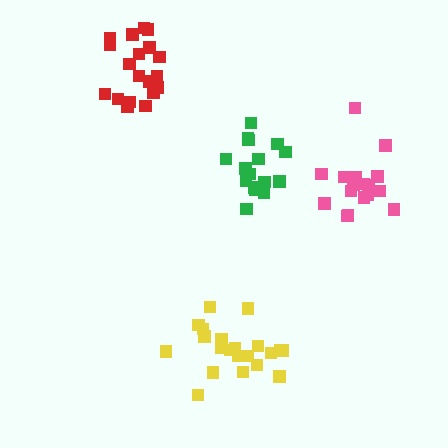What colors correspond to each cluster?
The clusters are colored: green, pink, yellow, red.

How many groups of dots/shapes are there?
There are 4 groups.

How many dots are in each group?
Group 1: 16 dots, Group 2: 17 dots, Group 3: 21 dots, Group 4: 19 dots (73 total).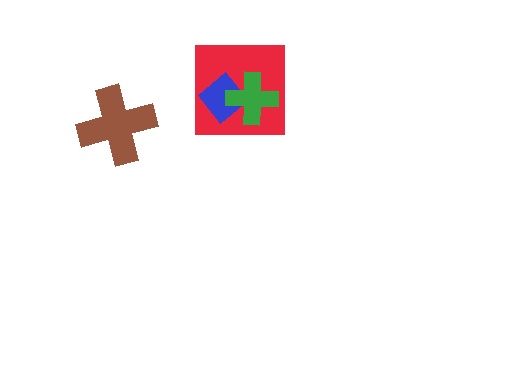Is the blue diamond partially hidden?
Yes, it is partially covered by another shape.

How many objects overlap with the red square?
2 objects overlap with the red square.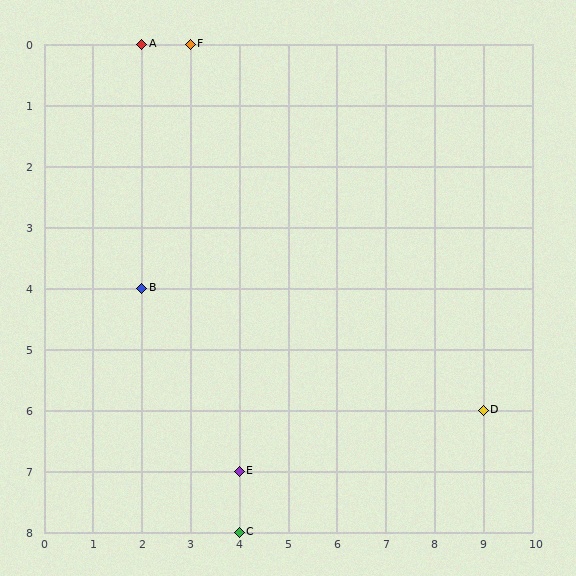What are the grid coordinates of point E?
Point E is at grid coordinates (4, 7).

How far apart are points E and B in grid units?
Points E and B are 2 columns and 3 rows apart (about 3.6 grid units diagonally).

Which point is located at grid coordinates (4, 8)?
Point C is at (4, 8).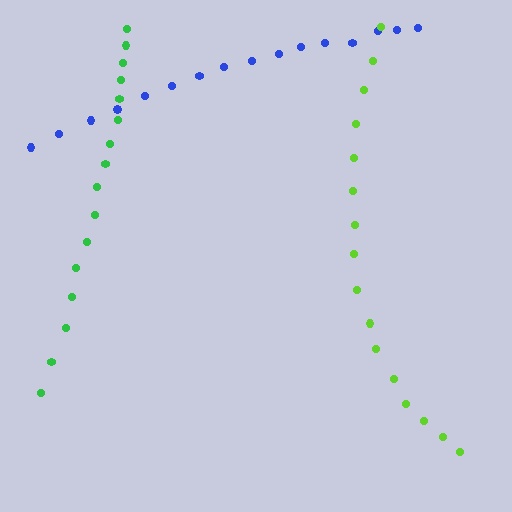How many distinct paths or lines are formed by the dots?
There are 3 distinct paths.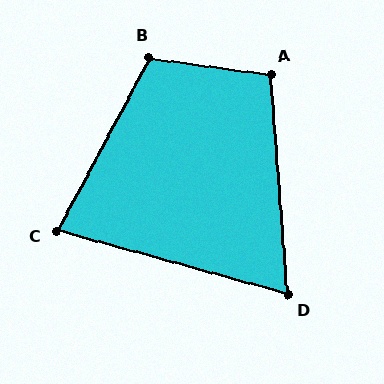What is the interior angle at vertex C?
Approximately 77 degrees (acute).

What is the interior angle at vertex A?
Approximately 103 degrees (obtuse).